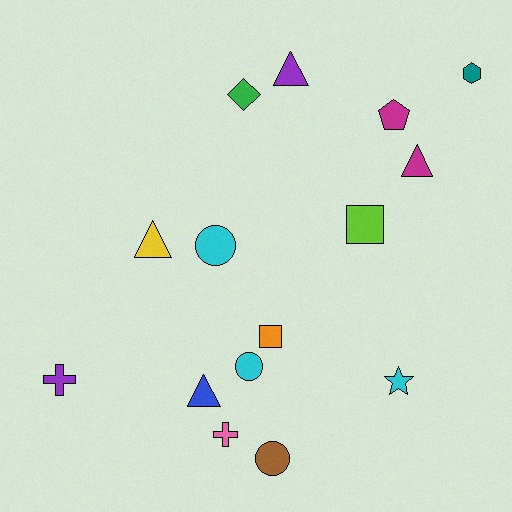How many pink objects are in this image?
There is 1 pink object.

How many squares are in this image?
There are 2 squares.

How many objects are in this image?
There are 15 objects.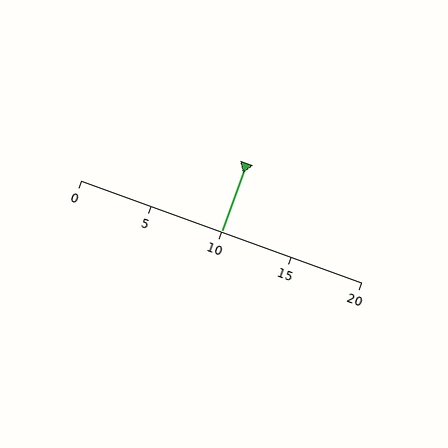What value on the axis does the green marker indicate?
The marker indicates approximately 10.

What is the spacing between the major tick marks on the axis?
The major ticks are spaced 5 apart.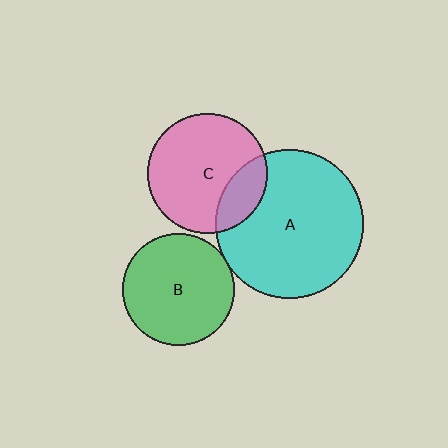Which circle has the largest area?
Circle A (cyan).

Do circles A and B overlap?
Yes.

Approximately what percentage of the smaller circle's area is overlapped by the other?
Approximately 5%.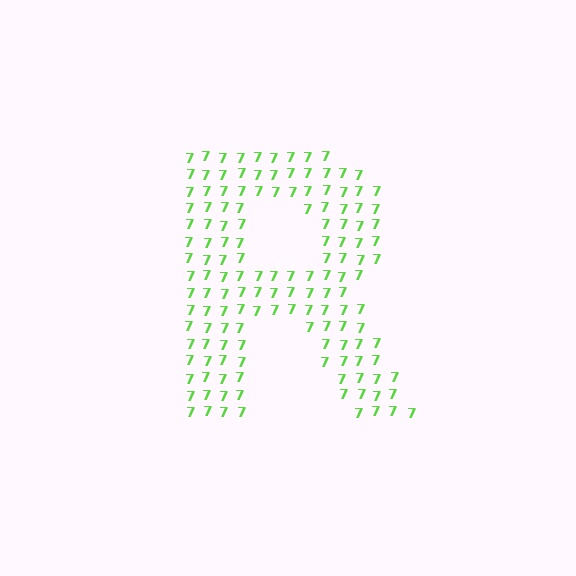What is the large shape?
The large shape is the letter R.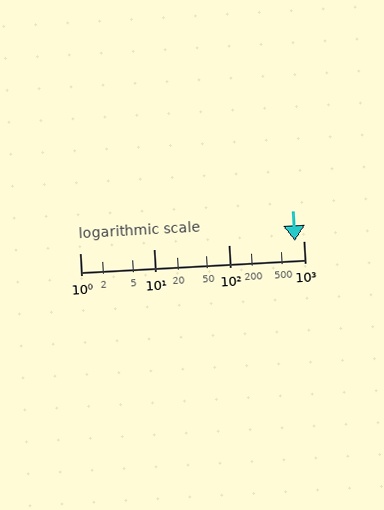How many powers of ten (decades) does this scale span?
The scale spans 3 decades, from 1 to 1000.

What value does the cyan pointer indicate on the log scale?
The pointer indicates approximately 770.